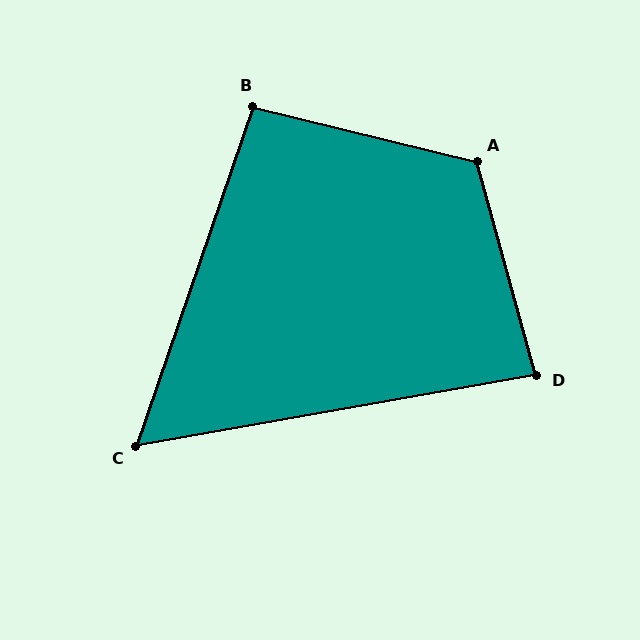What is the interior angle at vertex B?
Approximately 95 degrees (obtuse).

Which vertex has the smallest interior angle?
C, at approximately 61 degrees.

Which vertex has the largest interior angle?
A, at approximately 119 degrees.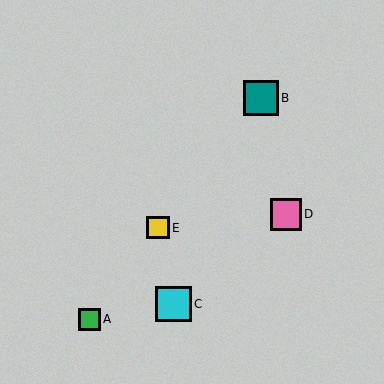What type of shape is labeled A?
Shape A is a green square.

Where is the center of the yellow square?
The center of the yellow square is at (158, 228).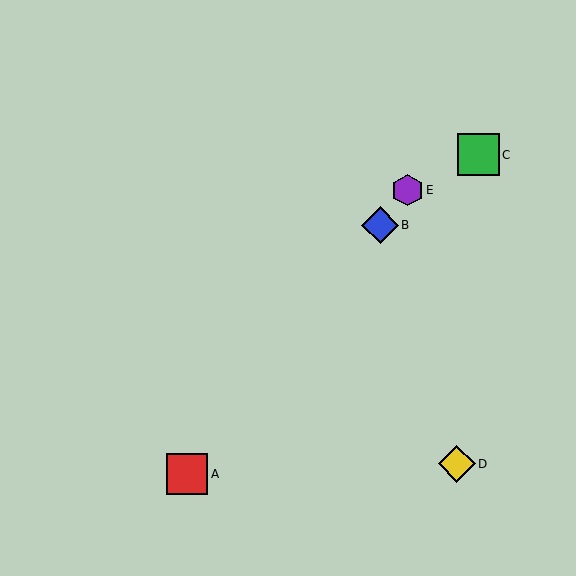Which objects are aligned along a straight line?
Objects A, B, E are aligned along a straight line.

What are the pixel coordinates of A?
Object A is at (187, 474).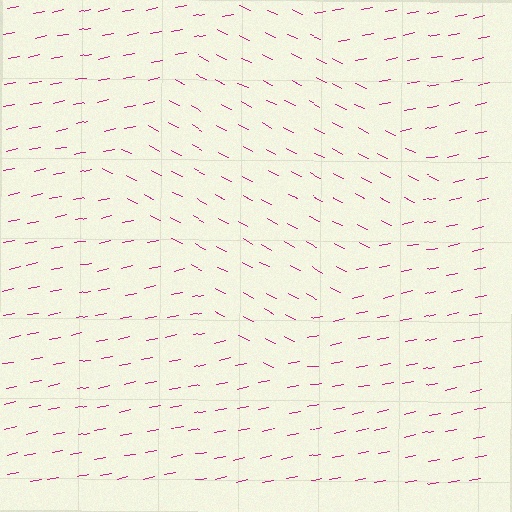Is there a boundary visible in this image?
Yes, there is a texture boundary formed by a change in line orientation.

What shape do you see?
I see a diamond.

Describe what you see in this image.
The image is filled with small magenta line segments. A diamond region in the image has lines oriented differently from the surrounding lines, creating a visible texture boundary.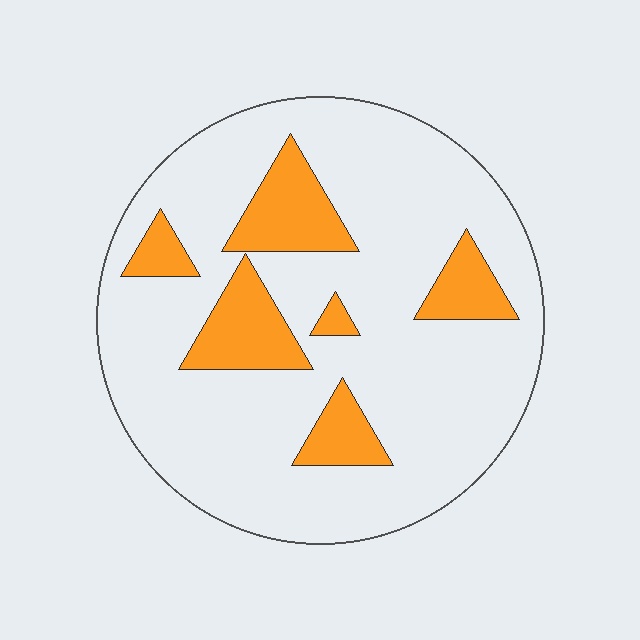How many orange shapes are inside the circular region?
6.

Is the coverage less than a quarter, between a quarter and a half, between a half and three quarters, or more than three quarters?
Less than a quarter.